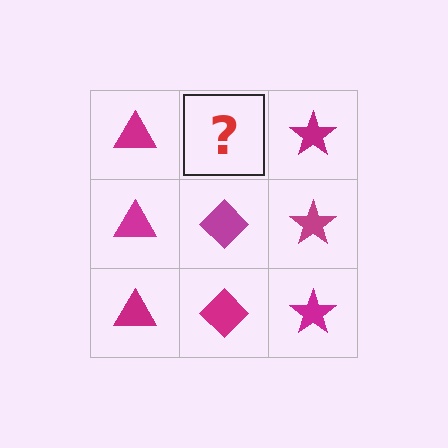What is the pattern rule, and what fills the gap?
The rule is that each column has a consistent shape. The gap should be filled with a magenta diamond.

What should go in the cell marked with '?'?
The missing cell should contain a magenta diamond.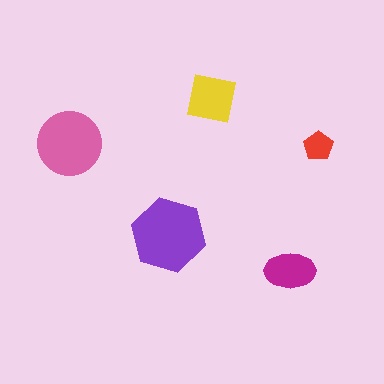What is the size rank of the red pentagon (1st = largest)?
5th.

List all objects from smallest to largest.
The red pentagon, the magenta ellipse, the yellow square, the pink circle, the purple hexagon.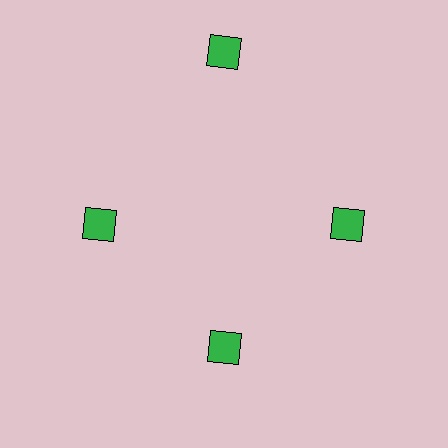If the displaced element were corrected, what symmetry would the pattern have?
It would have 4-fold rotational symmetry — the pattern would map onto itself every 90 degrees.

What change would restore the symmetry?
The symmetry would be restored by moving it inward, back onto the ring so that all 4 diamonds sit at equal angles and equal distance from the center.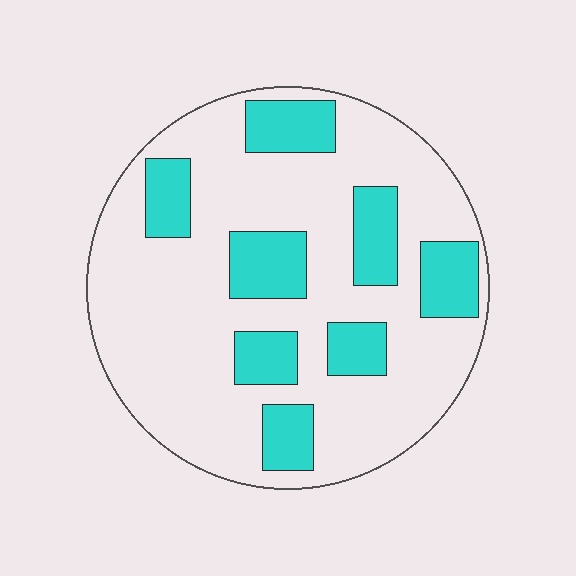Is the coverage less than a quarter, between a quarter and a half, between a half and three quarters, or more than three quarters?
Between a quarter and a half.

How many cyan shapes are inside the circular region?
8.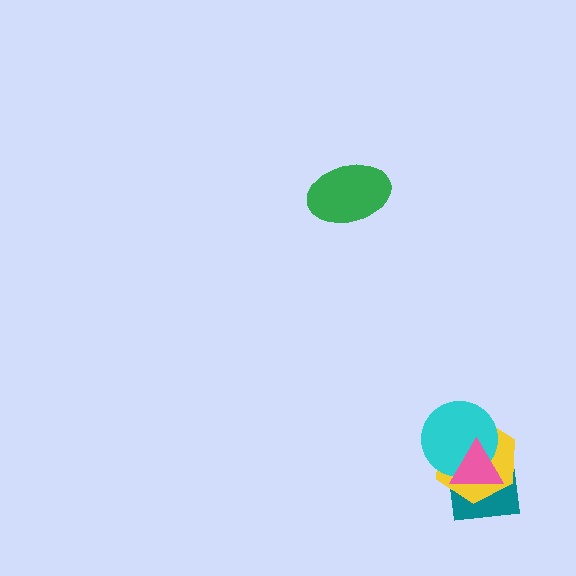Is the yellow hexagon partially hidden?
Yes, it is partially covered by another shape.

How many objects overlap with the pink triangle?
3 objects overlap with the pink triangle.